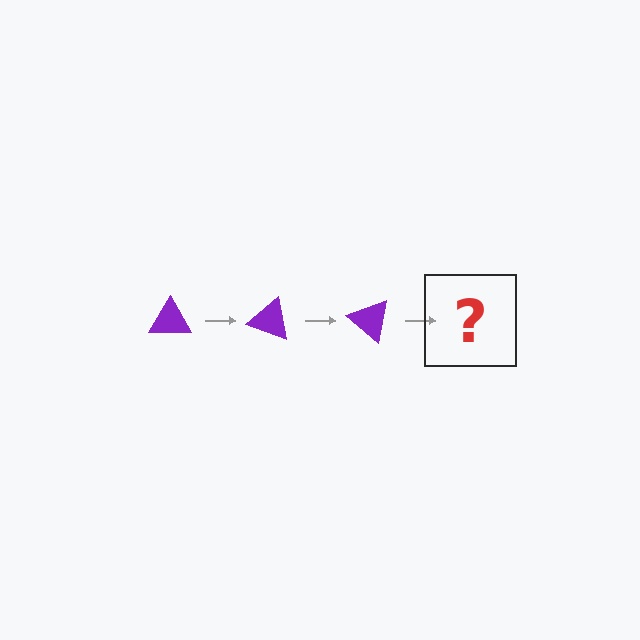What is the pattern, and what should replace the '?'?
The pattern is that the triangle rotates 20 degrees each step. The '?' should be a purple triangle rotated 60 degrees.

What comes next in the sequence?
The next element should be a purple triangle rotated 60 degrees.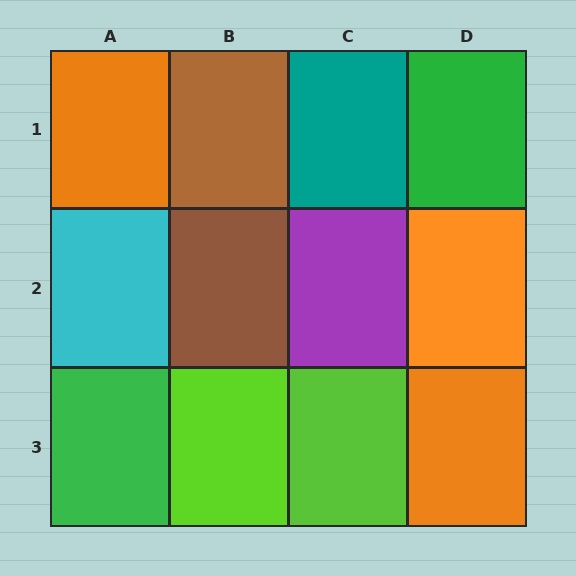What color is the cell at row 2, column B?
Brown.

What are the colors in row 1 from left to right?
Orange, brown, teal, green.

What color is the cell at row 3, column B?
Lime.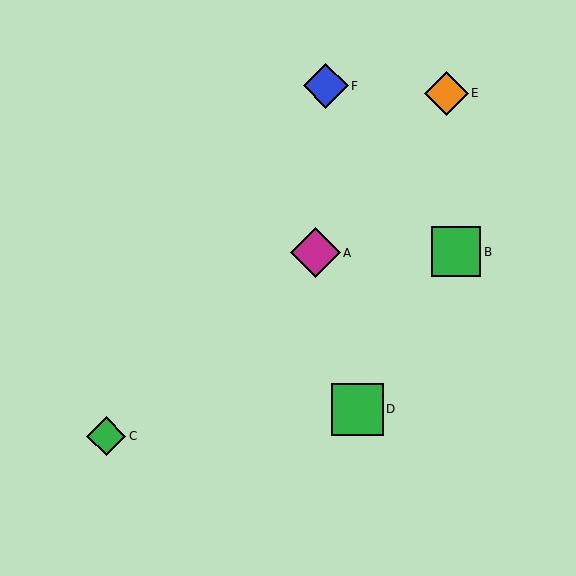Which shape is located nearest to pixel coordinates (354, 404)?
The green square (labeled D) at (357, 409) is nearest to that location.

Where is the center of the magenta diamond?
The center of the magenta diamond is at (315, 253).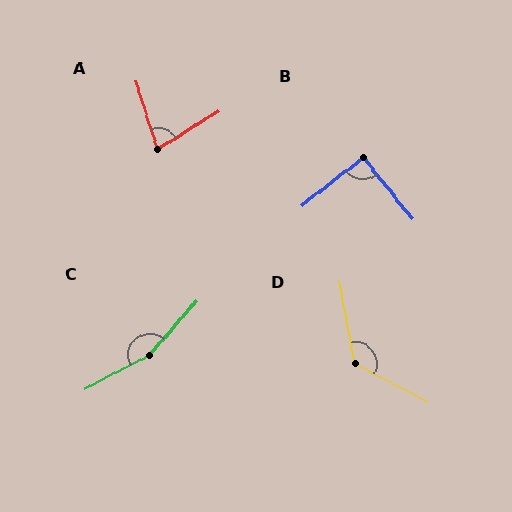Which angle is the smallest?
A, at approximately 76 degrees.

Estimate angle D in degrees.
Approximately 128 degrees.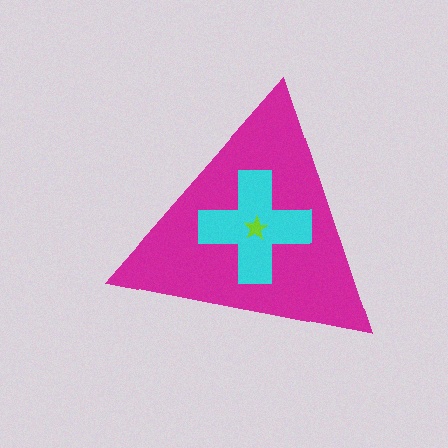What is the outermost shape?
The magenta triangle.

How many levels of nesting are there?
3.